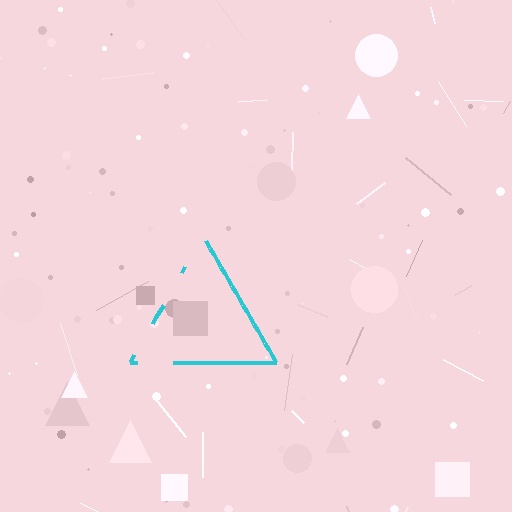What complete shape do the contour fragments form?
The contour fragments form a triangle.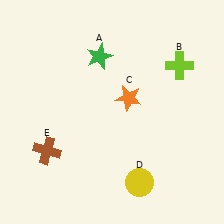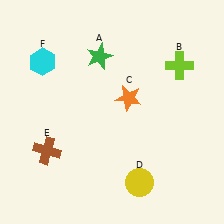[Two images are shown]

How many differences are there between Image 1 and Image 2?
There is 1 difference between the two images.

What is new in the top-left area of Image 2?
A cyan hexagon (F) was added in the top-left area of Image 2.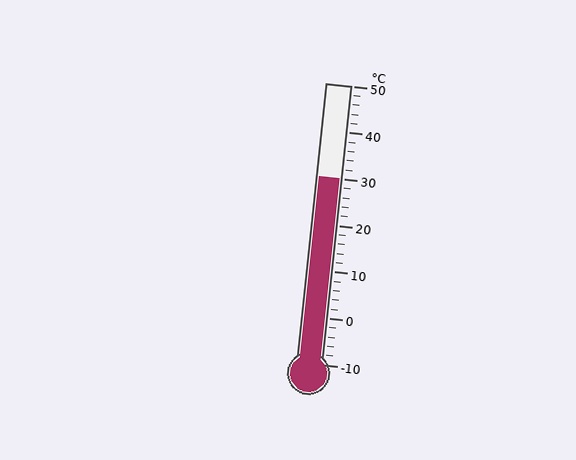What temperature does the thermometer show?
The thermometer shows approximately 30°C.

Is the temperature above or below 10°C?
The temperature is above 10°C.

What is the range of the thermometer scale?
The thermometer scale ranges from -10°C to 50°C.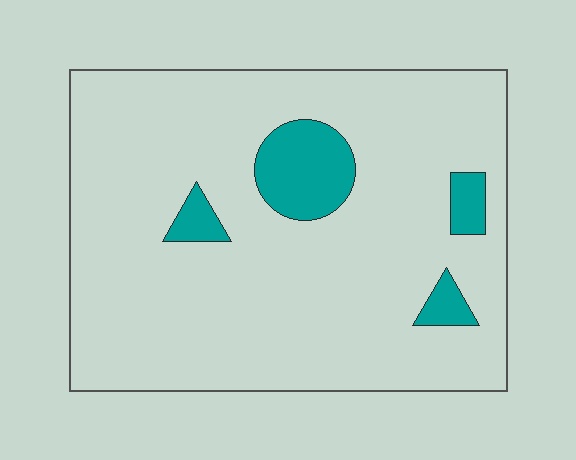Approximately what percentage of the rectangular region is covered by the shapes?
Approximately 10%.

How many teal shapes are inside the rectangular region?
4.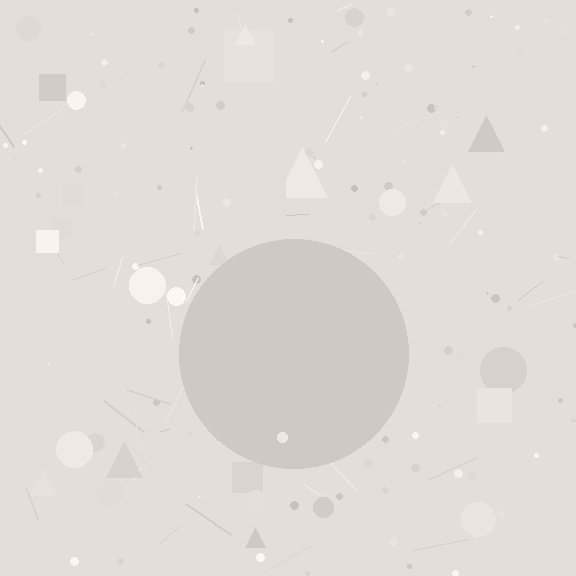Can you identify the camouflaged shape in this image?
The camouflaged shape is a circle.